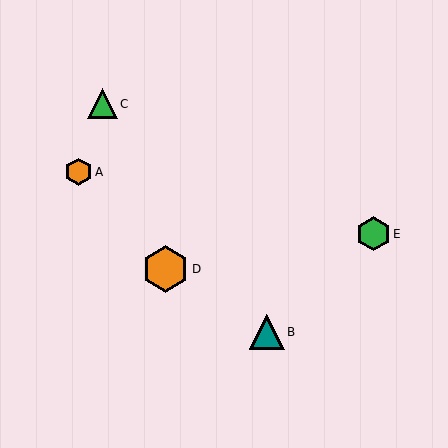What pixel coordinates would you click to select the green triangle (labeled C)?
Click at (102, 104) to select the green triangle C.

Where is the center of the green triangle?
The center of the green triangle is at (102, 104).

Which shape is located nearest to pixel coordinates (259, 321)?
The teal triangle (labeled B) at (267, 332) is nearest to that location.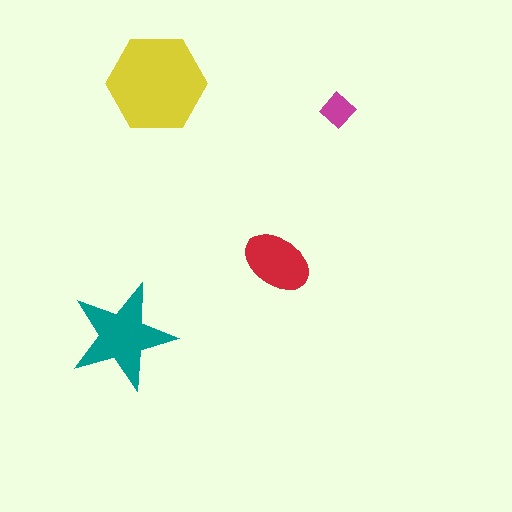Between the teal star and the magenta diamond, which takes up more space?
The teal star.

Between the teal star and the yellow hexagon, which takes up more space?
The yellow hexagon.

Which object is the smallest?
The magenta diamond.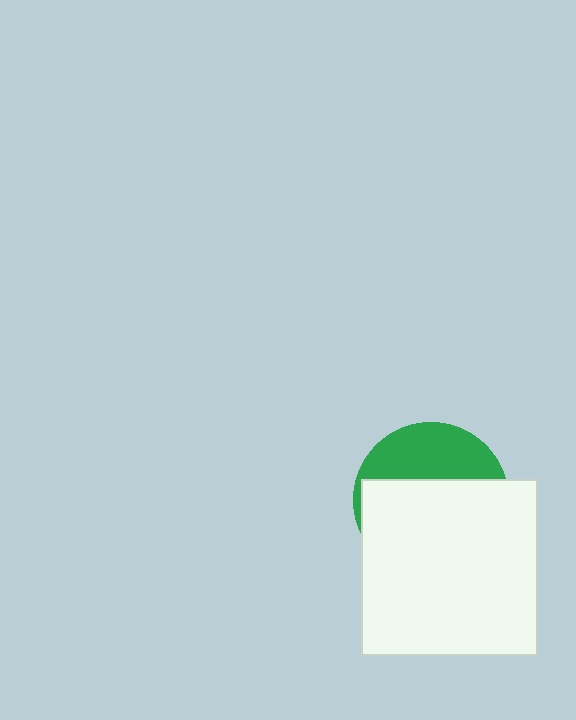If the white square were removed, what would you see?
You would see the complete green circle.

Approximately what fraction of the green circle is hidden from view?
Roughly 65% of the green circle is hidden behind the white square.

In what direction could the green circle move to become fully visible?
The green circle could move up. That would shift it out from behind the white square entirely.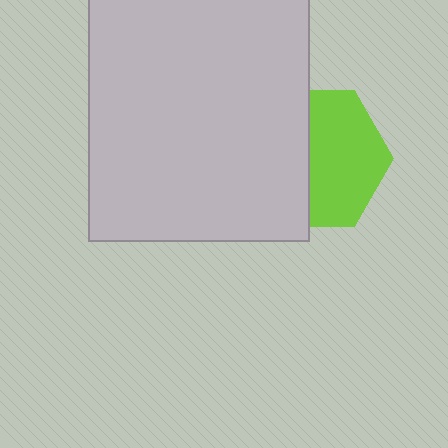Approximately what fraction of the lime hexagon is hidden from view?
Roughly 45% of the lime hexagon is hidden behind the light gray rectangle.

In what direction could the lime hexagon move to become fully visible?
The lime hexagon could move right. That would shift it out from behind the light gray rectangle entirely.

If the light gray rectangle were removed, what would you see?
You would see the complete lime hexagon.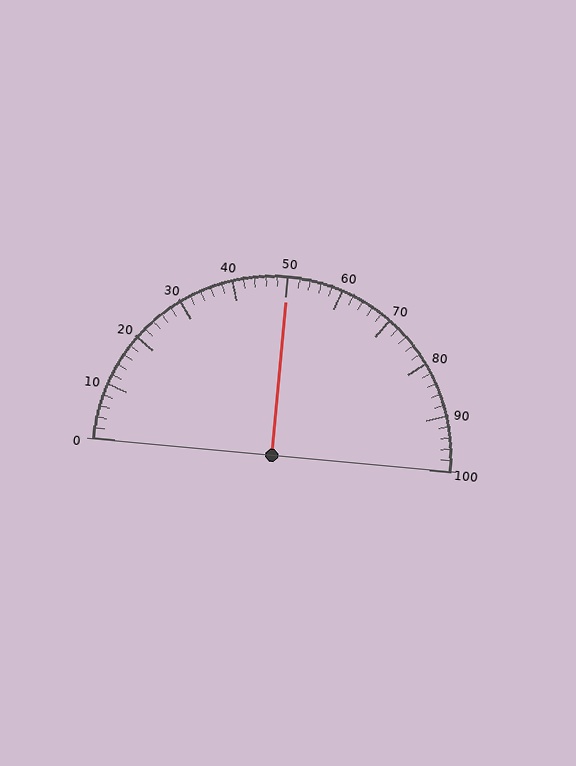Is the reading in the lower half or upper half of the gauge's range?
The reading is in the upper half of the range (0 to 100).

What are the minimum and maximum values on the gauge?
The gauge ranges from 0 to 100.